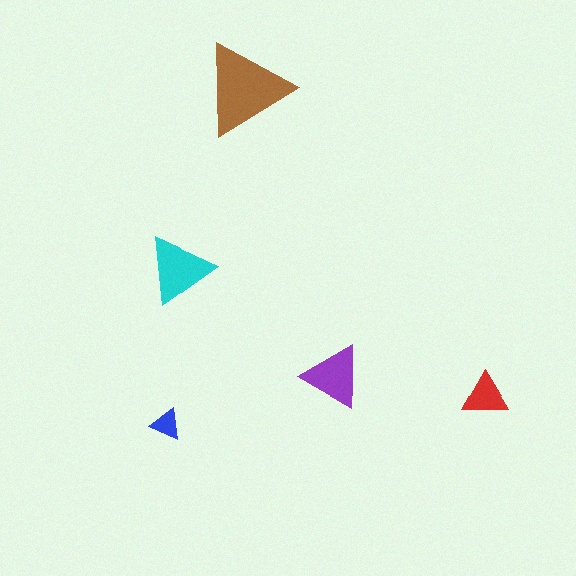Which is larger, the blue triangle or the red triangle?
The red one.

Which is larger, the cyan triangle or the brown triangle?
The brown one.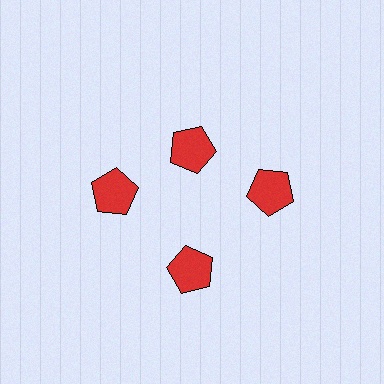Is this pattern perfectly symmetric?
No. The 4 red pentagons are arranged in a ring, but one element near the 12 o'clock position is pulled inward toward the center, breaking the 4-fold rotational symmetry.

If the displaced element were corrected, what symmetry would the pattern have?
It would have 4-fold rotational symmetry — the pattern would map onto itself every 90 degrees.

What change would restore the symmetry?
The symmetry would be restored by moving it outward, back onto the ring so that all 4 pentagons sit at equal angles and equal distance from the center.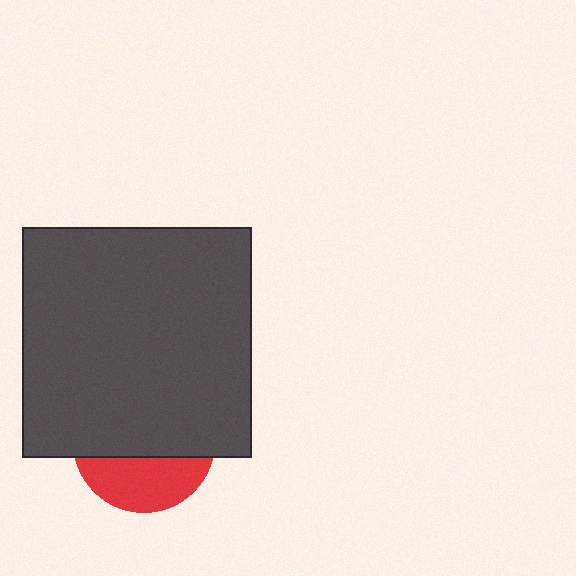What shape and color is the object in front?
The object in front is a dark gray square.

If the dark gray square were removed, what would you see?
You would see the complete red circle.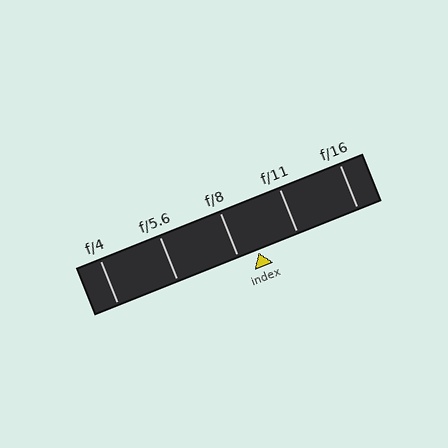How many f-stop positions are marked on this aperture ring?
There are 5 f-stop positions marked.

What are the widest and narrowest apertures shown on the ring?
The widest aperture shown is f/4 and the narrowest is f/16.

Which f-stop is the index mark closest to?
The index mark is closest to f/8.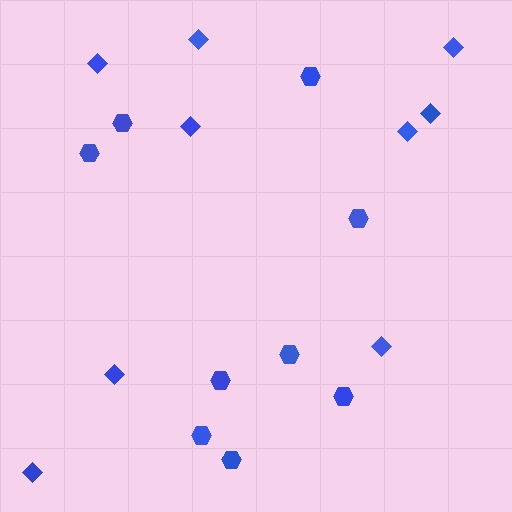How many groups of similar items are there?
There are 2 groups: one group of hexagons (9) and one group of diamonds (9).